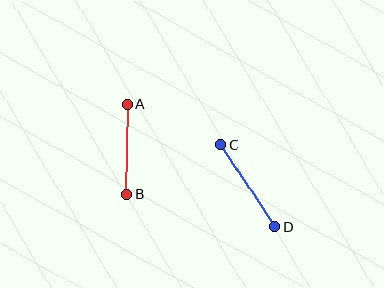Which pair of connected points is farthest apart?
Points C and D are farthest apart.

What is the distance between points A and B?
The distance is approximately 90 pixels.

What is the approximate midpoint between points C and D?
The midpoint is at approximately (248, 186) pixels.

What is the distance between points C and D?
The distance is approximately 99 pixels.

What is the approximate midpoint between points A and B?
The midpoint is at approximately (127, 149) pixels.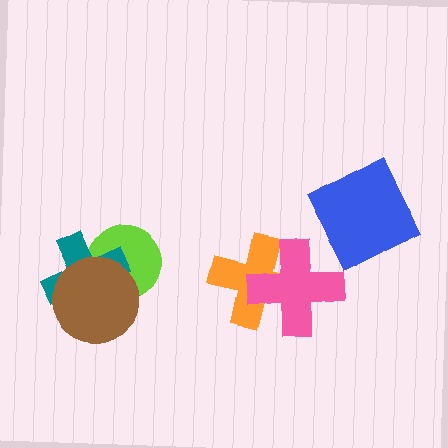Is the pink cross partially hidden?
No, no other shape covers it.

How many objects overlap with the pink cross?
1 object overlaps with the pink cross.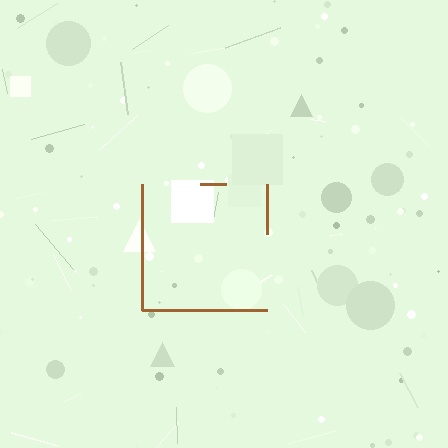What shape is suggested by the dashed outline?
The dashed outline suggests a square.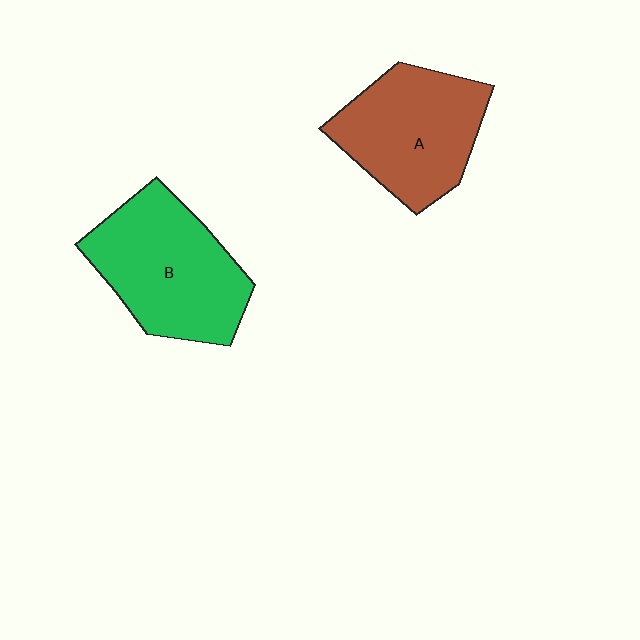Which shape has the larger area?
Shape B (green).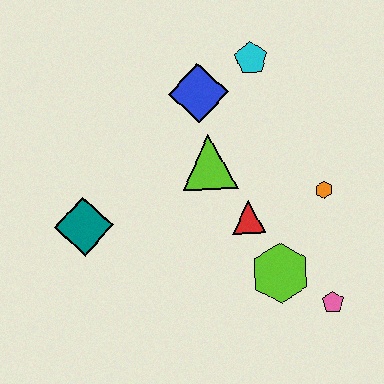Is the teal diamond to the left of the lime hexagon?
Yes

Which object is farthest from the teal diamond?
The pink pentagon is farthest from the teal diamond.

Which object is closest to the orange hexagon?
The red triangle is closest to the orange hexagon.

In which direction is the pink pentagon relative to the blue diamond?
The pink pentagon is below the blue diamond.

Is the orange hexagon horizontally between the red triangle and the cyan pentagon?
No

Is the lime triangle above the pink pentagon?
Yes